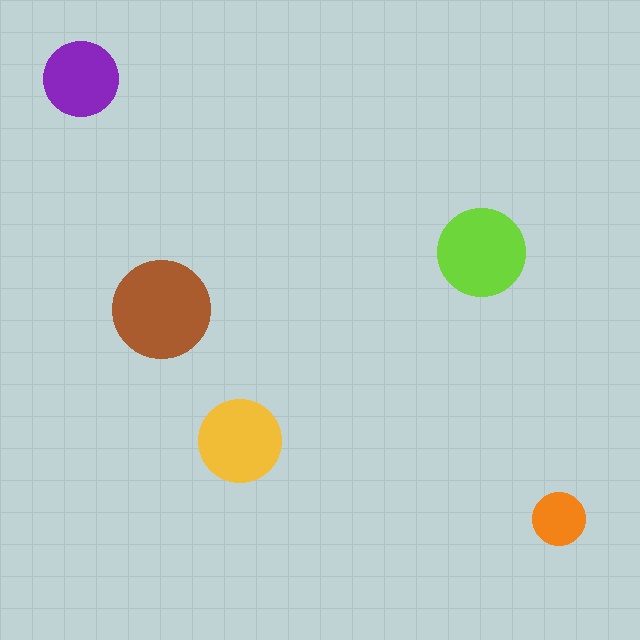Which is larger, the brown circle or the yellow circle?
The brown one.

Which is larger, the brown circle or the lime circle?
The brown one.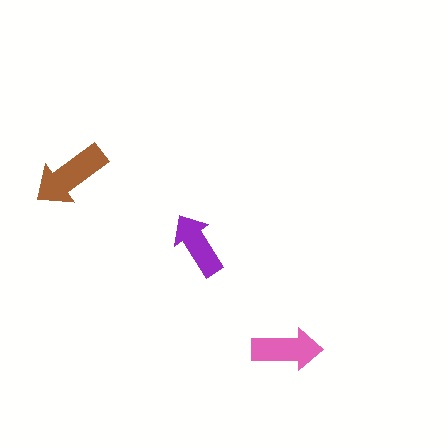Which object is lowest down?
The pink arrow is bottommost.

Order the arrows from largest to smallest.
the brown one, the pink one, the purple one.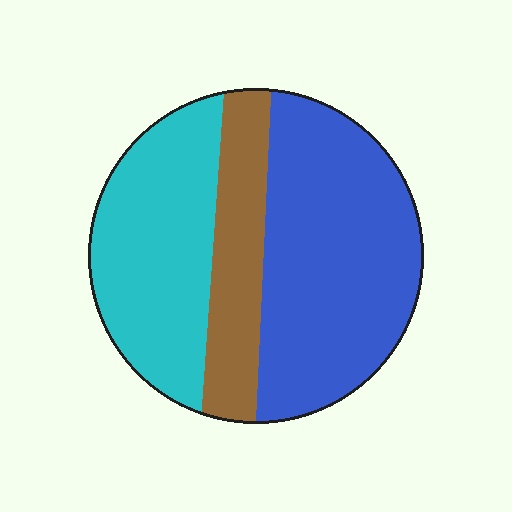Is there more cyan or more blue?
Blue.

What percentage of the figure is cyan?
Cyan takes up about one third (1/3) of the figure.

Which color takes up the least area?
Brown, at roughly 20%.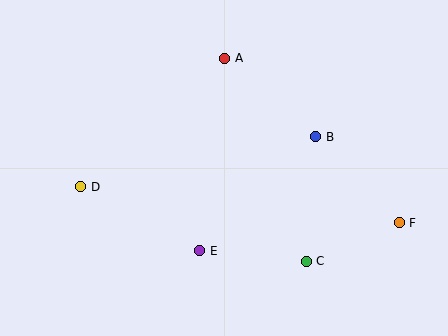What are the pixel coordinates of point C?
Point C is at (306, 262).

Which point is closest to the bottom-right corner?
Point F is closest to the bottom-right corner.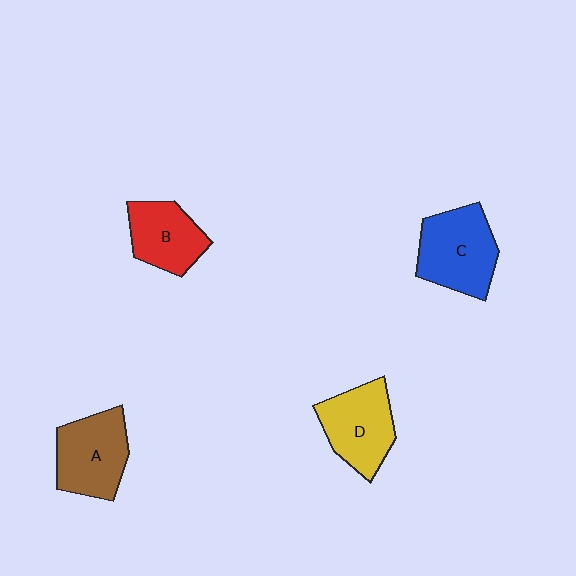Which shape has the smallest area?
Shape B (red).